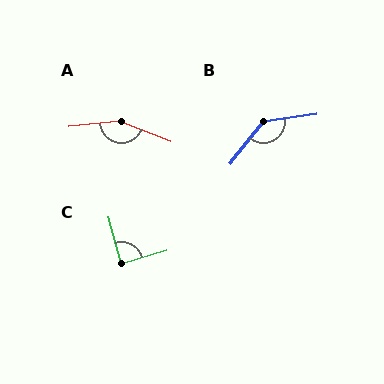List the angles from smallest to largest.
C (88°), B (136°), A (153°).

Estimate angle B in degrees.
Approximately 136 degrees.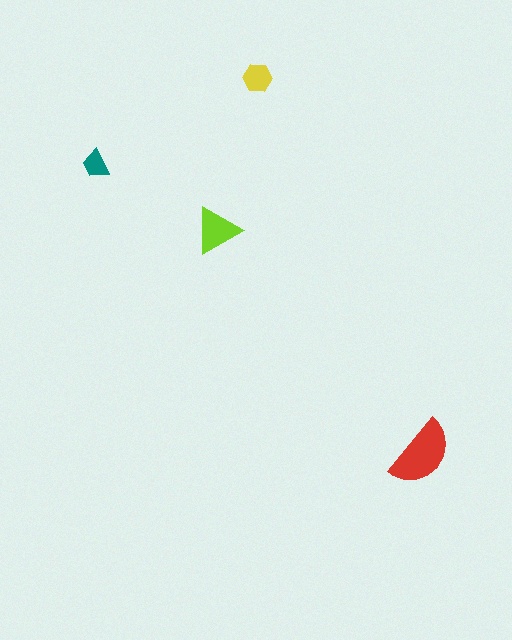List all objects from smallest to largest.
The teal trapezoid, the yellow hexagon, the lime triangle, the red semicircle.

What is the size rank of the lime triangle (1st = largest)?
2nd.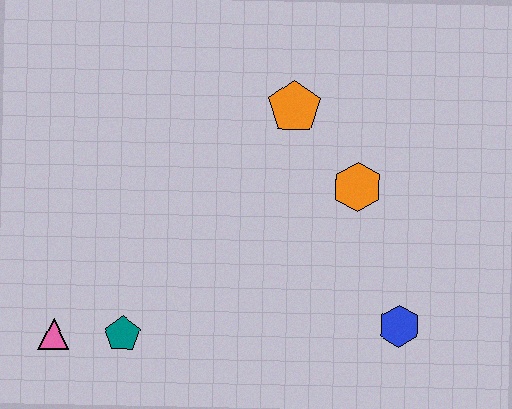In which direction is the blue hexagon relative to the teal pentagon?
The blue hexagon is to the right of the teal pentagon.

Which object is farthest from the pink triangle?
The blue hexagon is farthest from the pink triangle.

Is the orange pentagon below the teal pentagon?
No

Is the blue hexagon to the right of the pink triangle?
Yes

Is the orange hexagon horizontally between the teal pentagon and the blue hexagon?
Yes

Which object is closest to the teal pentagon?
The pink triangle is closest to the teal pentagon.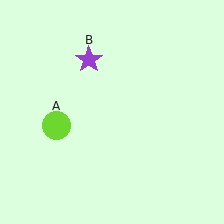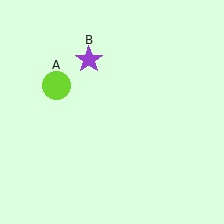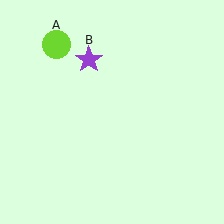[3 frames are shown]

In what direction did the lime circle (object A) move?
The lime circle (object A) moved up.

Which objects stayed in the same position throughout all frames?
Purple star (object B) remained stationary.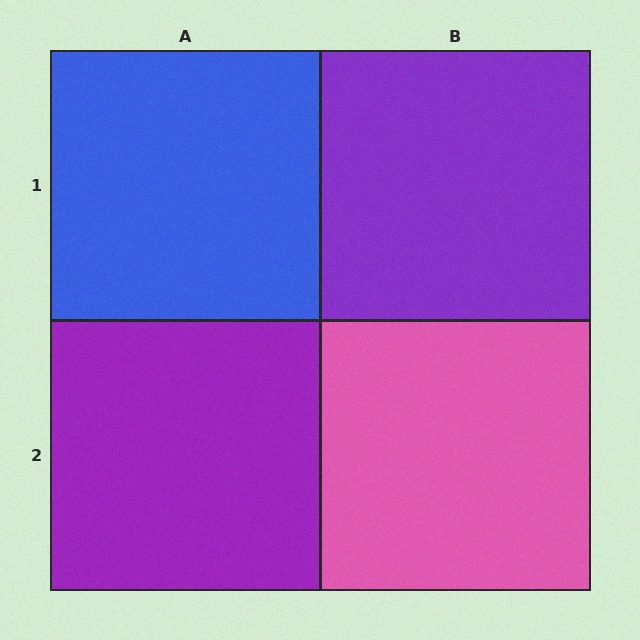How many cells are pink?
1 cell is pink.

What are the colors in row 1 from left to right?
Blue, purple.